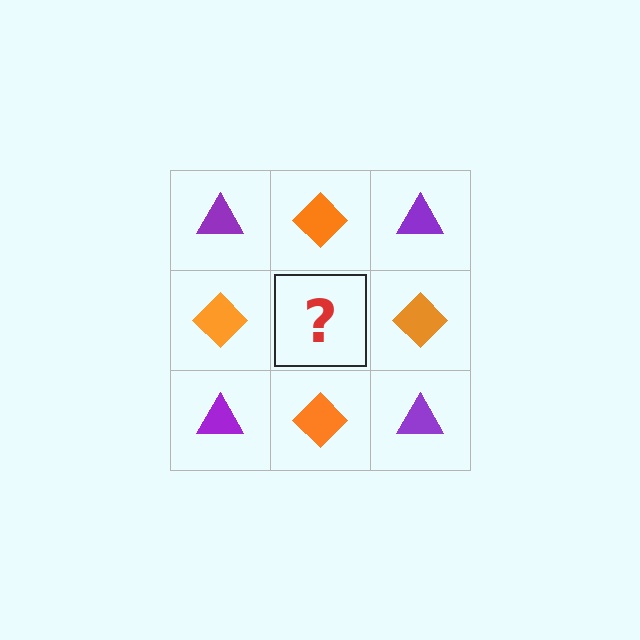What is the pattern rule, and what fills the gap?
The rule is that it alternates purple triangle and orange diamond in a checkerboard pattern. The gap should be filled with a purple triangle.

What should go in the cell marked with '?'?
The missing cell should contain a purple triangle.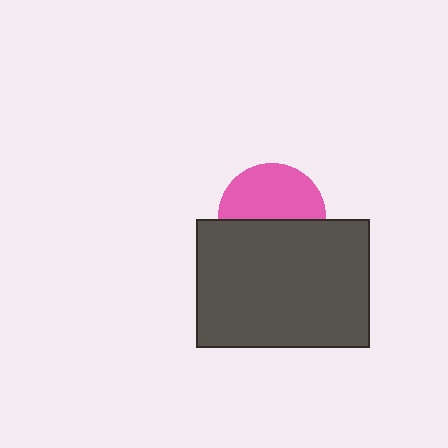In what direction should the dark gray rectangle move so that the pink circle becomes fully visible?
The dark gray rectangle should move down. That is the shortest direction to clear the overlap and leave the pink circle fully visible.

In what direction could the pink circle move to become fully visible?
The pink circle could move up. That would shift it out from behind the dark gray rectangle entirely.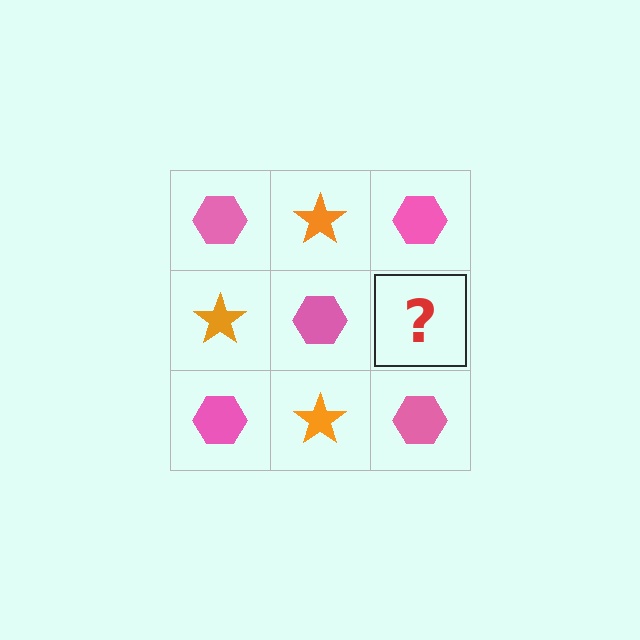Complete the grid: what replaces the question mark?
The question mark should be replaced with an orange star.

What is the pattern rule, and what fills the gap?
The rule is that it alternates pink hexagon and orange star in a checkerboard pattern. The gap should be filled with an orange star.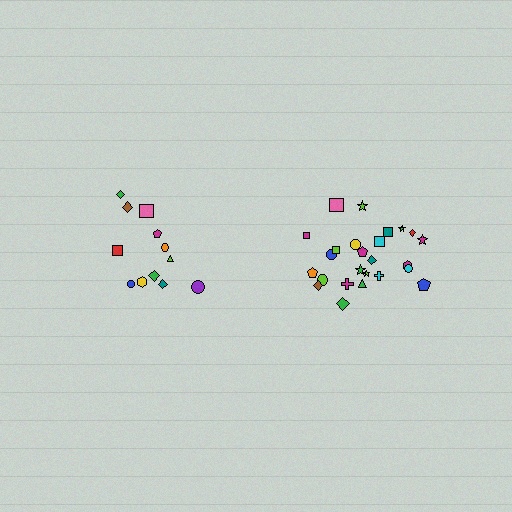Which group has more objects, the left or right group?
The right group.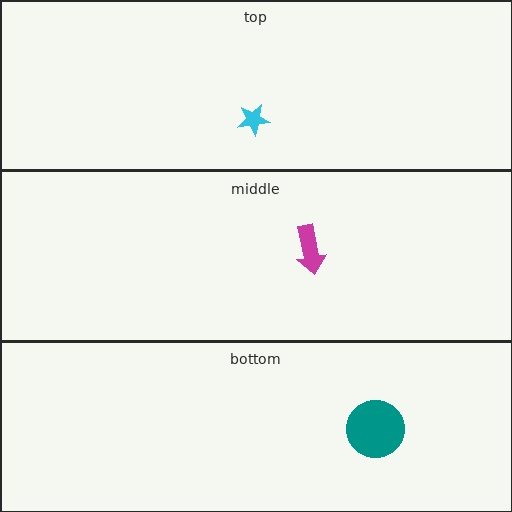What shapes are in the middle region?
The magenta arrow.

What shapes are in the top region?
The cyan star.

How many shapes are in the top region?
1.